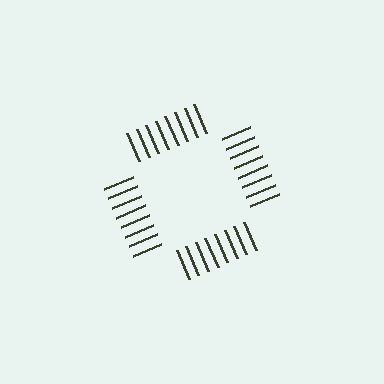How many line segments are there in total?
32 — 8 along each of the 4 edges.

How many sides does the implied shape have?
4 sides — the line-ends trace a square.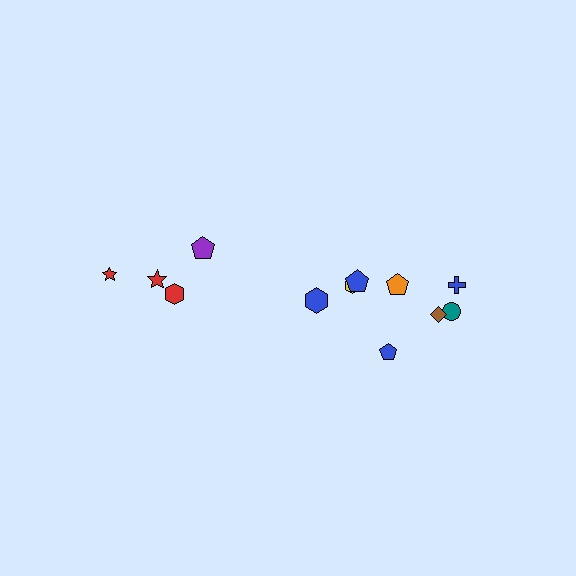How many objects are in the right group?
There are 8 objects.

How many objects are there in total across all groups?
There are 12 objects.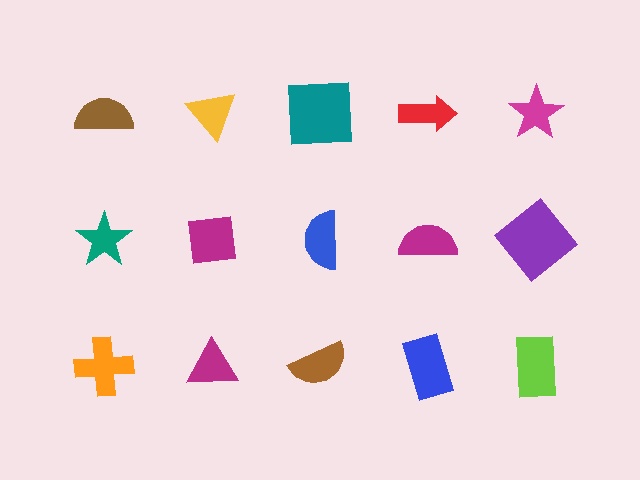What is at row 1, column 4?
A red arrow.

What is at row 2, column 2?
A magenta square.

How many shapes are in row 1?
5 shapes.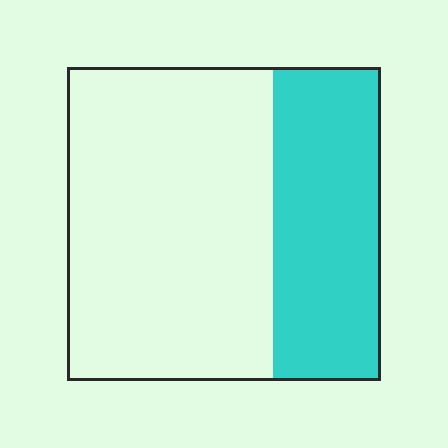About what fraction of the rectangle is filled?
About one third (1/3).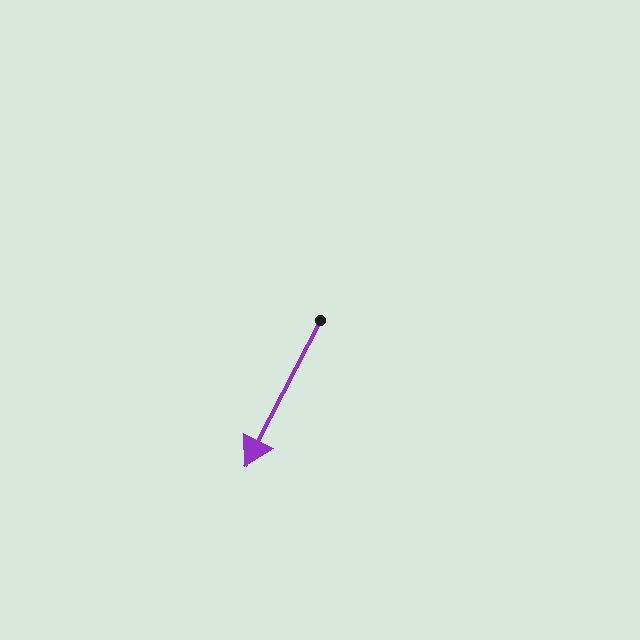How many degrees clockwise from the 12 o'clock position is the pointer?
Approximately 207 degrees.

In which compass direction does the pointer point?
Southwest.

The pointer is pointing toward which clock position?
Roughly 7 o'clock.